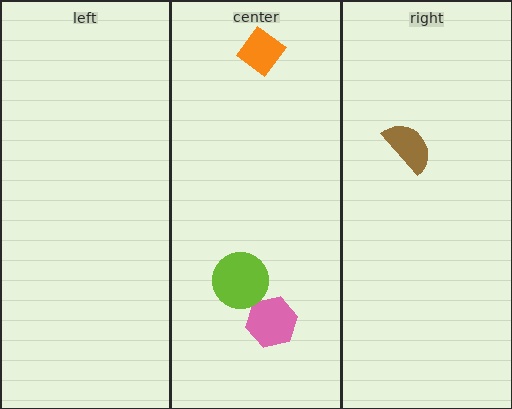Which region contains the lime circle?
The center region.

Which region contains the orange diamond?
The center region.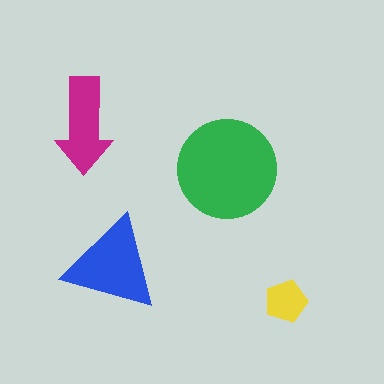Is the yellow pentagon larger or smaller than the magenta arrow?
Smaller.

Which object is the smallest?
The yellow pentagon.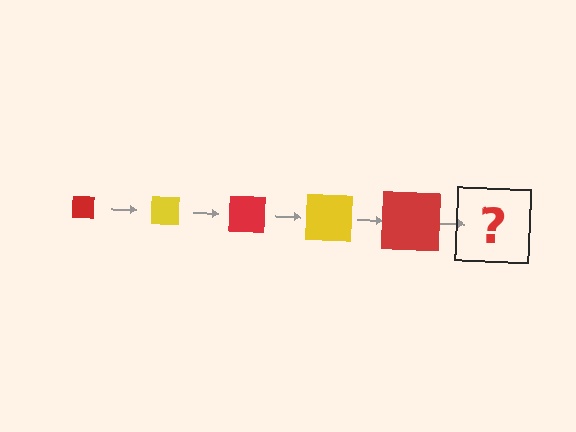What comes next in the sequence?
The next element should be a yellow square, larger than the previous one.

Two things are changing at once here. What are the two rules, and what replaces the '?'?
The two rules are that the square grows larger each step and the color cycles through red and yellow. The '?' should be a yellow square, larger than the previous one.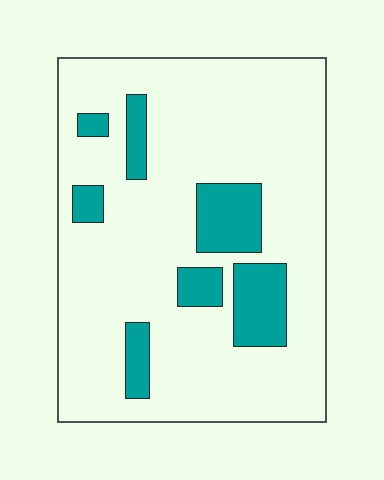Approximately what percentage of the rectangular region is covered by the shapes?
Approximately 15%.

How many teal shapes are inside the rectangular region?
7.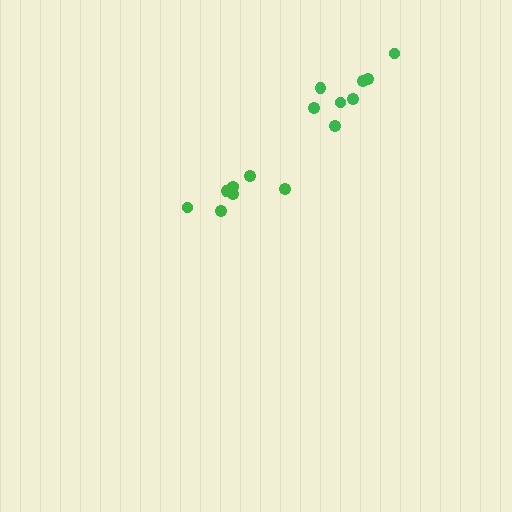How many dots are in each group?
Group 1: 7 dots, Group 2: 8 dots (15 total).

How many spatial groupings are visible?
There are 2 spatial groupings.